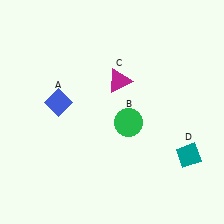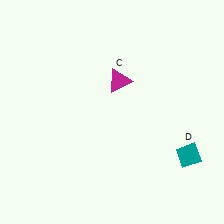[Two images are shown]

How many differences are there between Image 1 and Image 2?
There are 2 differences between the two images.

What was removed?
The blue diamond (A), the green circle (B) were removed in Image 2.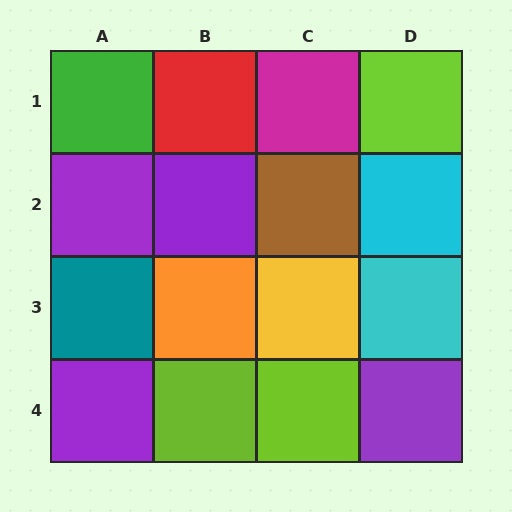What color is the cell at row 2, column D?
Cyan.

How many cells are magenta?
1 cell is magenta.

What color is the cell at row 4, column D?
Purple.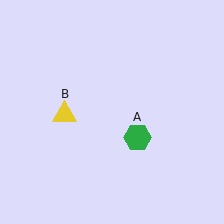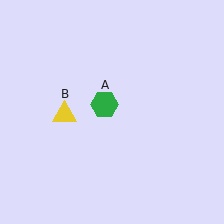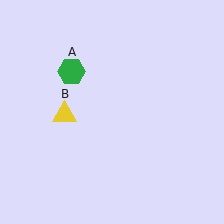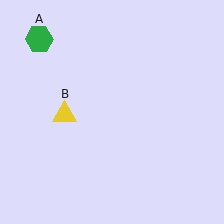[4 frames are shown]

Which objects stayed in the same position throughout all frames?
Yellow triangle (object B) remained stationary.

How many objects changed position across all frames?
1 object changed position: green hexagon (object A).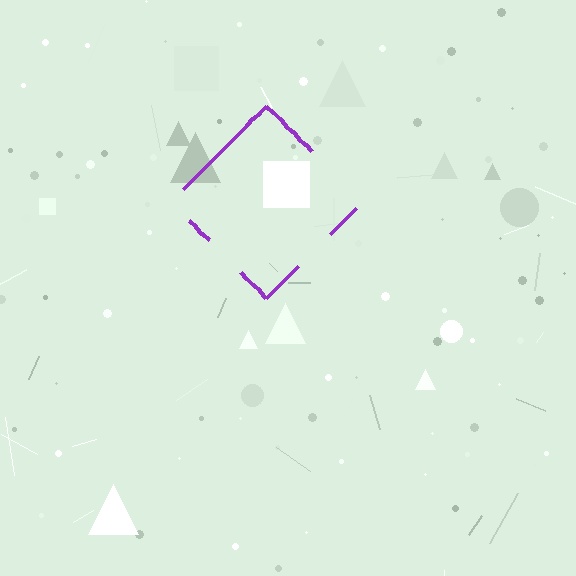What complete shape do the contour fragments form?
The contour fragments form a diamond.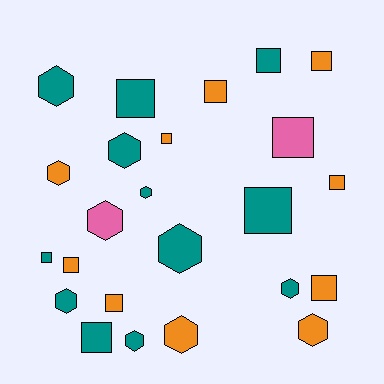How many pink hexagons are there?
There is 1 pink hexagon.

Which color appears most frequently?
Teal, with 12 objects.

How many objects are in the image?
There are 24 objects.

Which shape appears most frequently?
Square, with 13 objects.